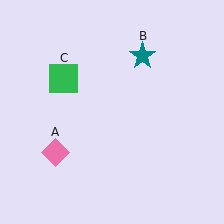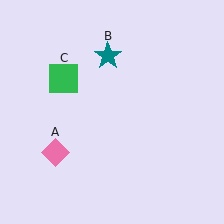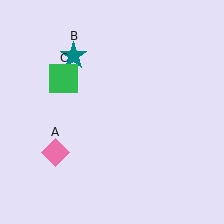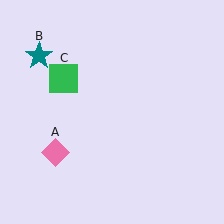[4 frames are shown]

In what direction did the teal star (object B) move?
The teal star (object B) moved left.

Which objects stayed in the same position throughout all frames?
Pink diamond (object A) and green square (object C) remained stationary.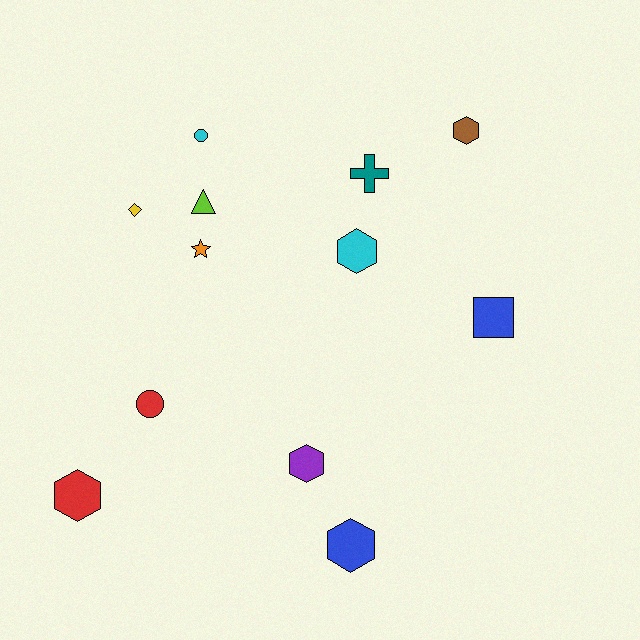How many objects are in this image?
There are 12 objects.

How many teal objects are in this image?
There is 1 teal object.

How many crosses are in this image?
There is 1 cross.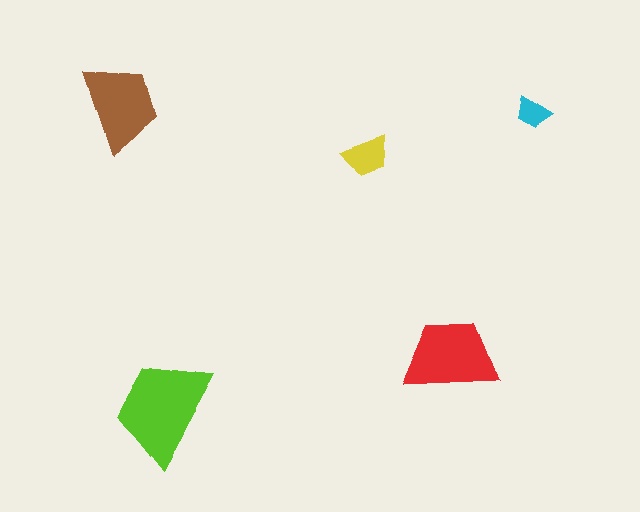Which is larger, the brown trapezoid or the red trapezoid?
The red one.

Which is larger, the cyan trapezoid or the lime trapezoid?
The lime one.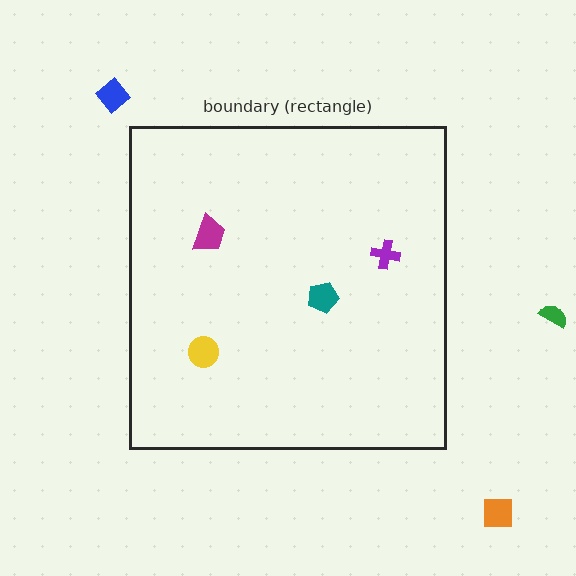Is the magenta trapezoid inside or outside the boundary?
Inside.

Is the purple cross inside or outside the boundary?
Inside.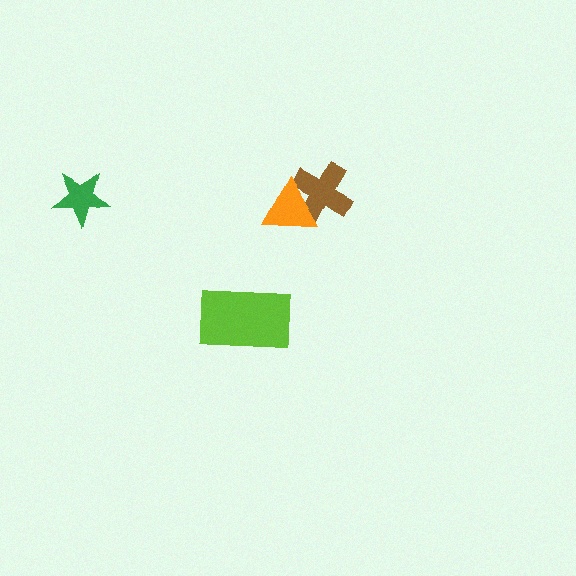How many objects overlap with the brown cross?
1 object overlaps with the brown cross.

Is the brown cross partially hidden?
Yes, it is partially covered by another shape.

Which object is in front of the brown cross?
The orange triangle is in front of the brown cross.